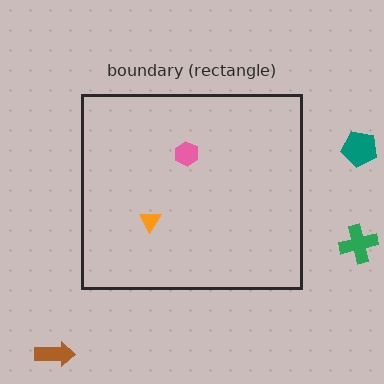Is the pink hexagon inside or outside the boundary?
Inside.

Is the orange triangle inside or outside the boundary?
Inside.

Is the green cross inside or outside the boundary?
Outside.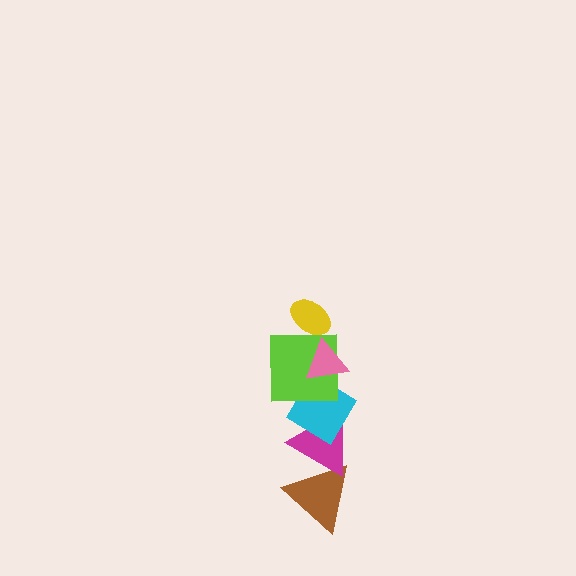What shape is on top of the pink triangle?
The yellow ellipse is on top of the pink triangle.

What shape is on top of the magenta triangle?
The cyan diamond is on top of the magenta triangle.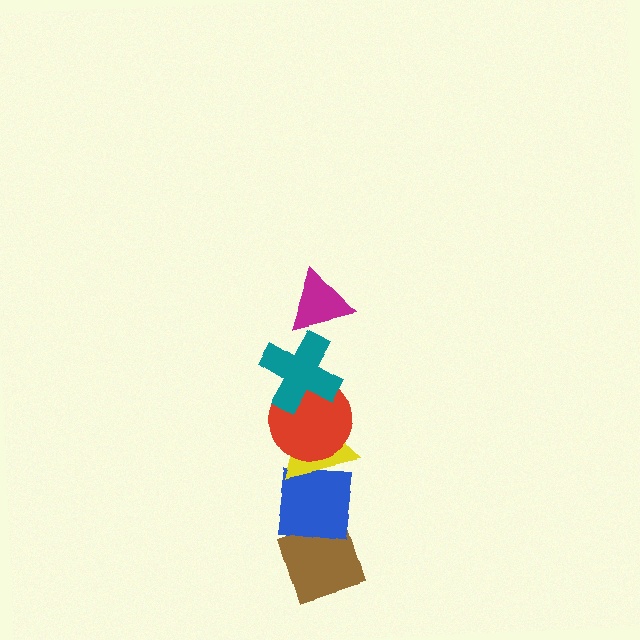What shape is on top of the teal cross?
The magenta triangle is on top of the teal cross.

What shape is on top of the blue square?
The yellow triangle is on top of the blue square.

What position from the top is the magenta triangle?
The magenta triangle is 1st from the top.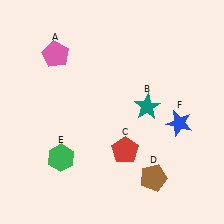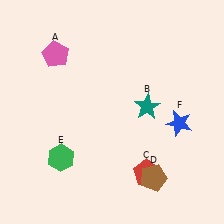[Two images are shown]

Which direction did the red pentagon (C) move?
The red pentagon (C) moved down.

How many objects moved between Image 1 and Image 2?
1 object moved between the two images.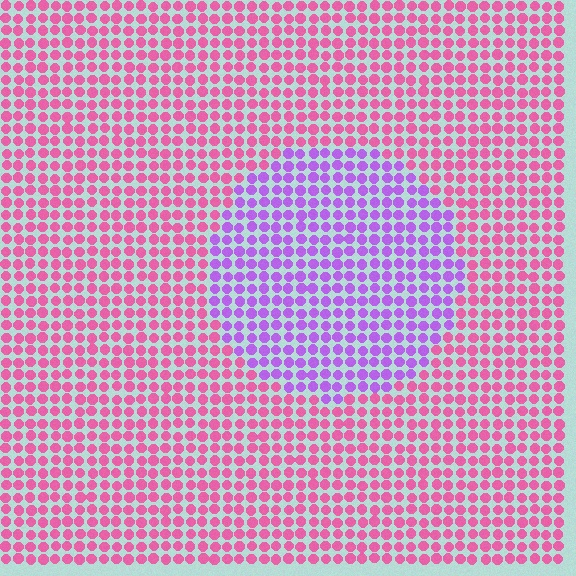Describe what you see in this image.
The image is filled with small pink elements in a uniform arrangement. A circle-shaped region is visible where the elements are tinted to a slightly different hue, forming a subtle color boundary.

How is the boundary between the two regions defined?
The boundary is defined purely by a slight shift in hue (about 51 degrees). Spacing, size, and orientation are identical on both sides.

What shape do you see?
I see a circle.